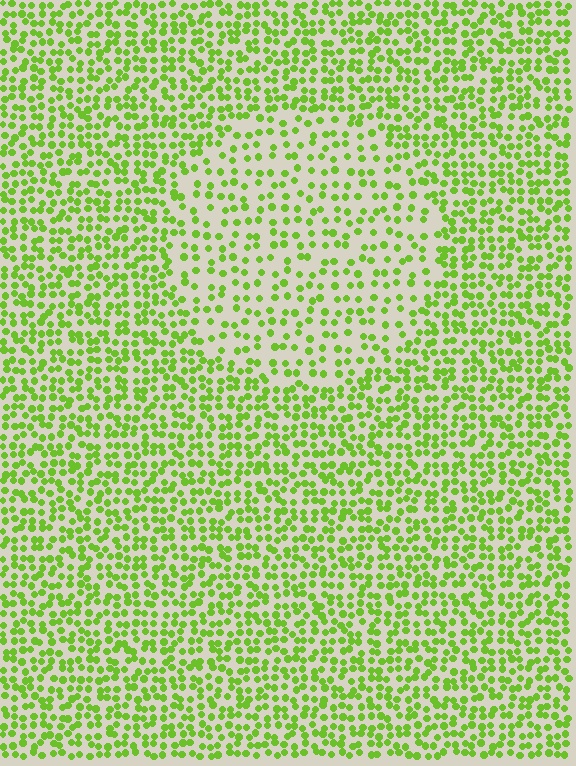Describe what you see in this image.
The image contains small lime elements arranged at two different densities. A circle-shaped region is visible where the elements are less densely packed than the surrounding area.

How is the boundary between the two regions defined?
The boundary is defined by a change in element density (approximately 1.8x ratio). All elements are the same color, size, and shape.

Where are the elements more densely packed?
The elements are more densely packed outside the circle boundary.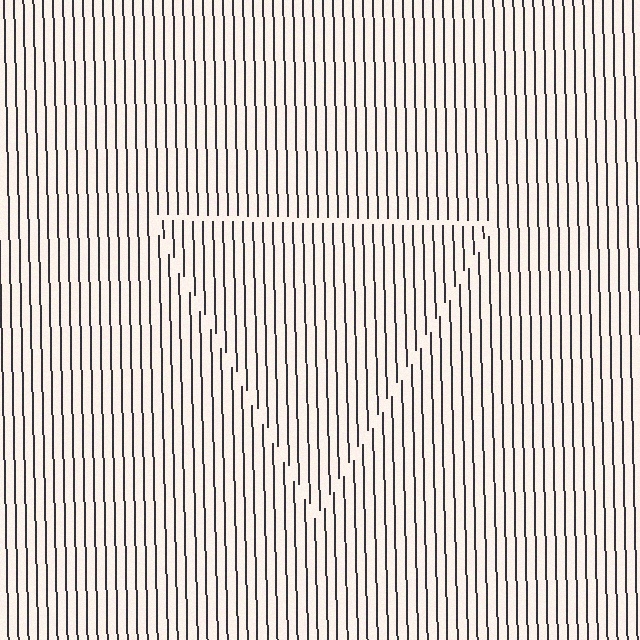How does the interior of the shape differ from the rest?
The interior of the shape contains the same grating, shifted by half a period — the contour is defined by the phase discontinuity where line-ends from the inner and outer gratings abut.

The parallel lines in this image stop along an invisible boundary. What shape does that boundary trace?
An illusory triangle. The interior of the shape contains the same grating, shifted by half a period — the contour is defined by the phase discontinuity where line-ends from the inner and outer gratings abut.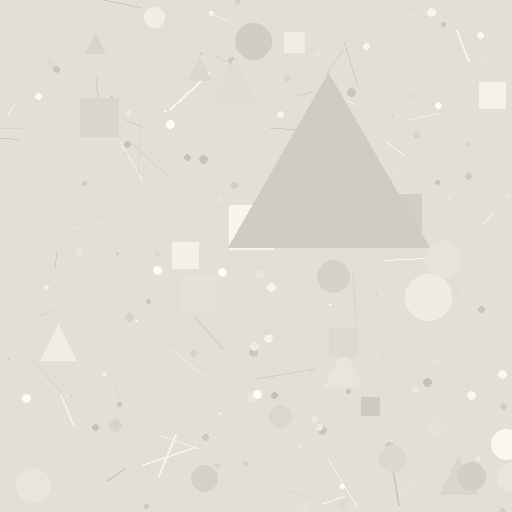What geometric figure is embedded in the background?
A triangle is embedded in the background.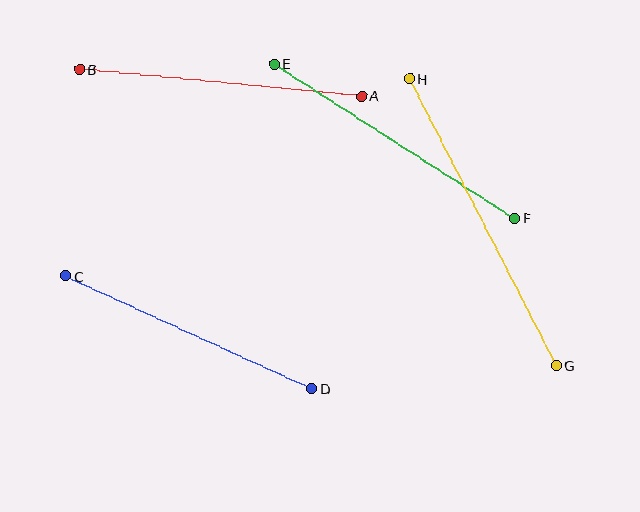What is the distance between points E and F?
The distance is approximately 286 pixels.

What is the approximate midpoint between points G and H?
The midpoint is at approximately (483, 222) pixels.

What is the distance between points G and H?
The distance is approximately 322 pixels.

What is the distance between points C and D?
The distance is approximately 270 pixels.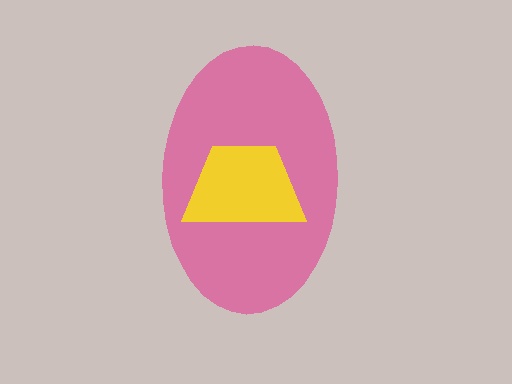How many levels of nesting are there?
2.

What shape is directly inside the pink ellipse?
The yellow trapezoid.